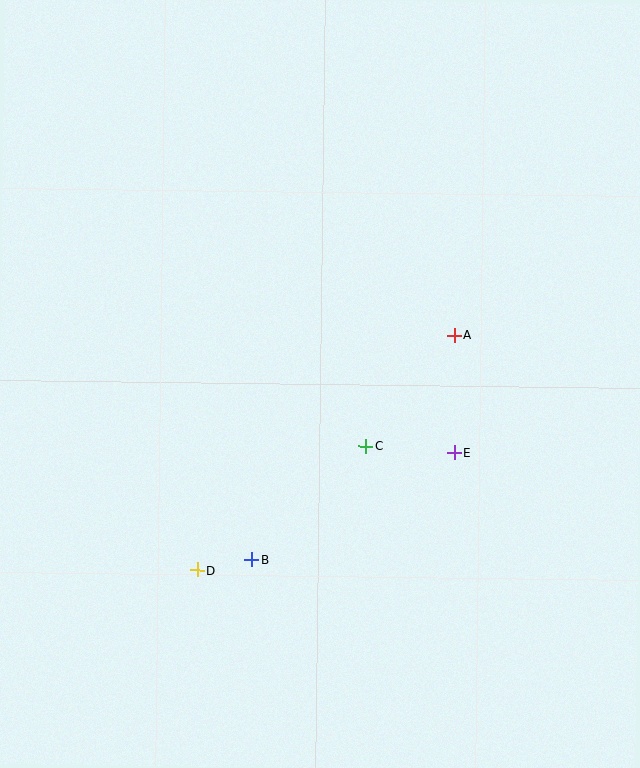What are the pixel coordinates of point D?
Point D is at (197, 570).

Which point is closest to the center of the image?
Point C at (366, 446) is closest to the center.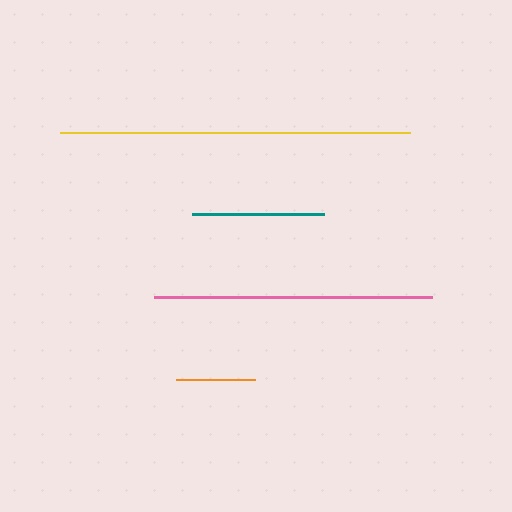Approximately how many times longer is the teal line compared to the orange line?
The teal line is approximately 1.7 times the length of the orange line.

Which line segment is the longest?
The yellow line is the longest at approximately 349 pixels.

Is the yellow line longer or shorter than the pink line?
The yellow line is longer than the pink line.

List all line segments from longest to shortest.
From longest to shortest: yellow, pink, teal, orange.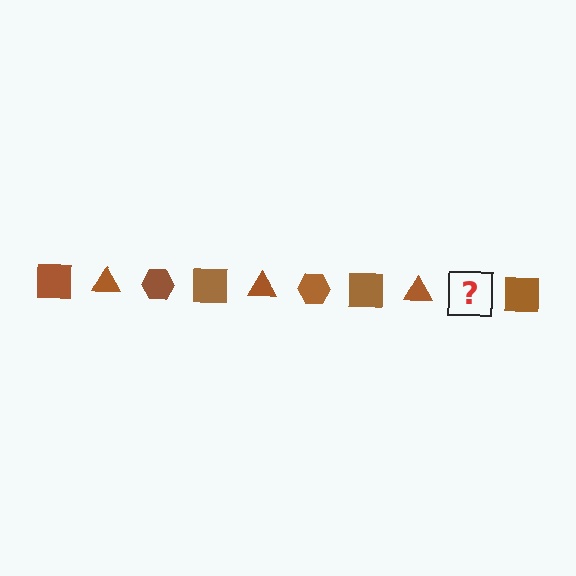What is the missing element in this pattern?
The missing element is a brown hexagon.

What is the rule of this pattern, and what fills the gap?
The rule is that the pattern cycles through square, triangle, hexagon shapes in brown. The gap should be filled with a brown hexagon.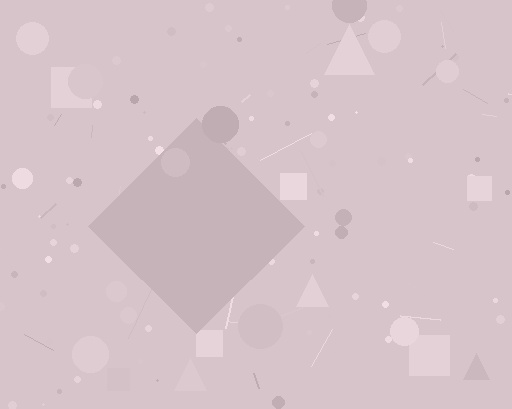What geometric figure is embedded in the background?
A diamond is embedded in the background.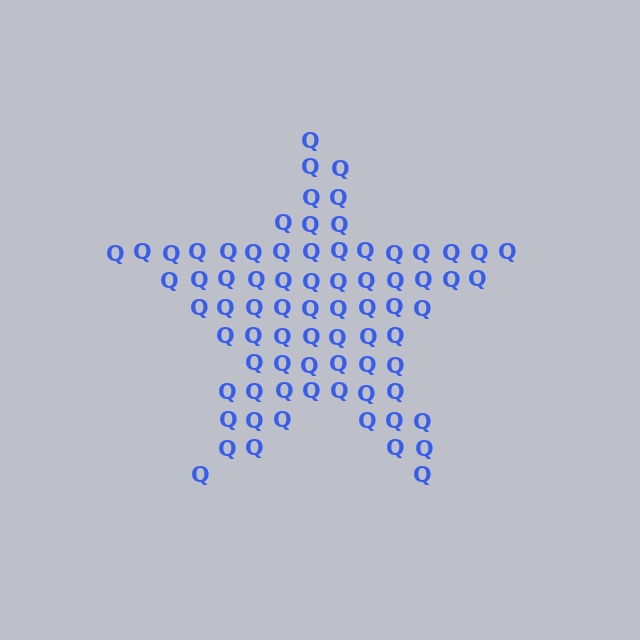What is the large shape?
The large shape is a star.